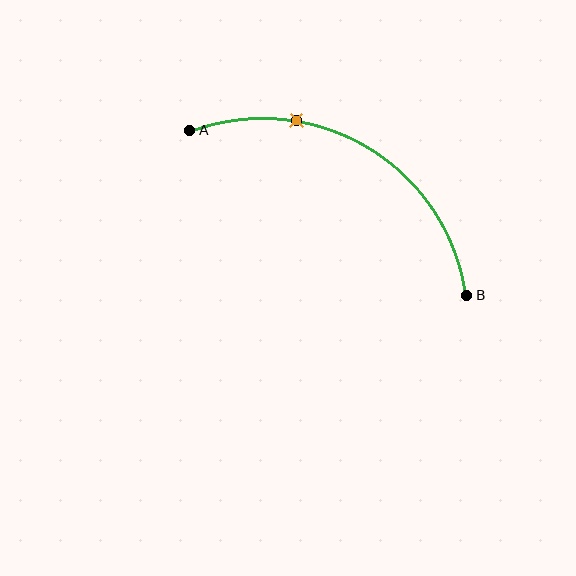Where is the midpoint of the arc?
The arc midpoint is the point on the curve farthest from the straight line joining A and B. It sits above that line.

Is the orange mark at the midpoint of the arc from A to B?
No. The orange mark lies on the arc but is closer to endpoint A. The arc midpoint would be at the point on the curve equidistant along the arc from both A and B.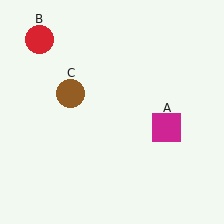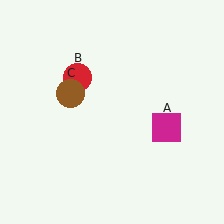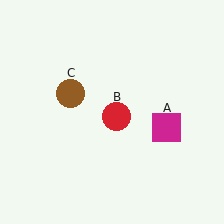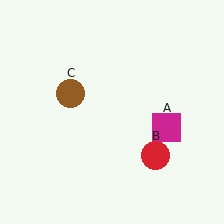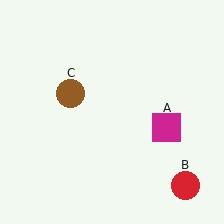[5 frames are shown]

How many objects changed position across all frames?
1 object changed position: red circle (object B).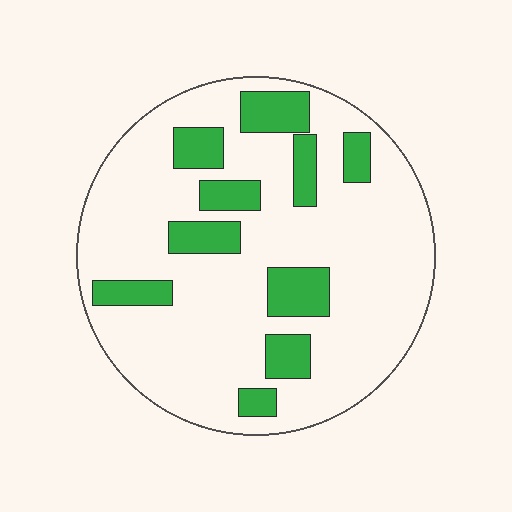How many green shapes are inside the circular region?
10.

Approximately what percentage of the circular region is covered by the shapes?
Approximately 20%.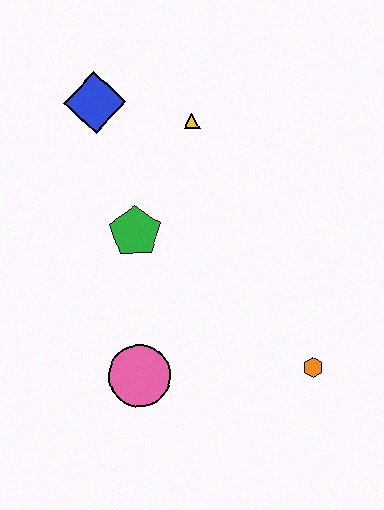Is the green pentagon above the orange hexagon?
Yes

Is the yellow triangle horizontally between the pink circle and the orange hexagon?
Yes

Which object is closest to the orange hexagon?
The pink circle is closest to the orange hexagon.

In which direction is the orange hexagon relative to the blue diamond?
The orange hexagon is below the blue diamond.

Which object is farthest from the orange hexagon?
The blue diamond is farthest from the orange hexagon.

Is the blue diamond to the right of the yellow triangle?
No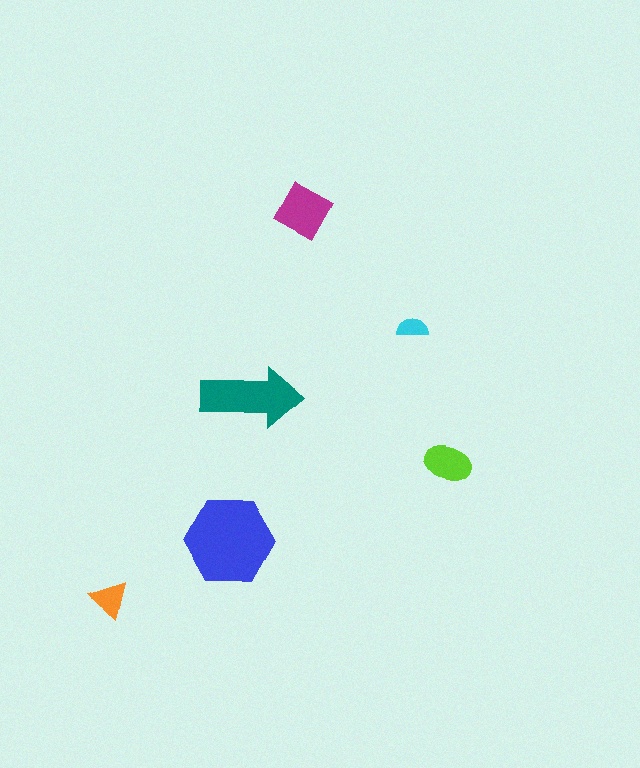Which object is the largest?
The blue hexagon.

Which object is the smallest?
The cyan semicircle.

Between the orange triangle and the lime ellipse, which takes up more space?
The lime ellipse.